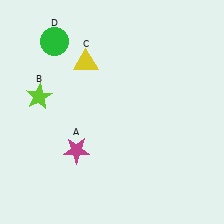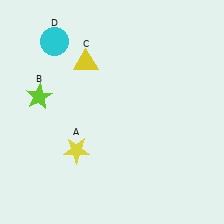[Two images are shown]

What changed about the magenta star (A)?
In Image 1, A is magenta. In Image 2, it changed to yellow.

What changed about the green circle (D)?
In Image 1, D is green. In Image 2, it changed to cyan.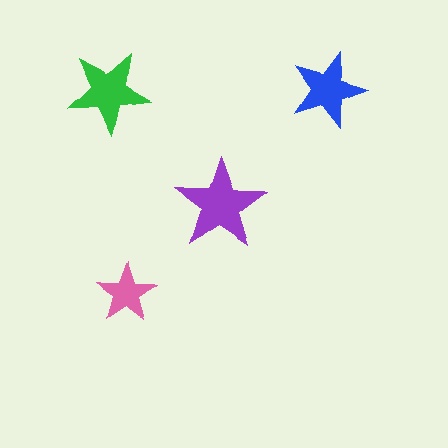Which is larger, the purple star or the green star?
The purple one.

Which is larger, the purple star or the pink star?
The purple one.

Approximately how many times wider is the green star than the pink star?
About 1.5 times wider.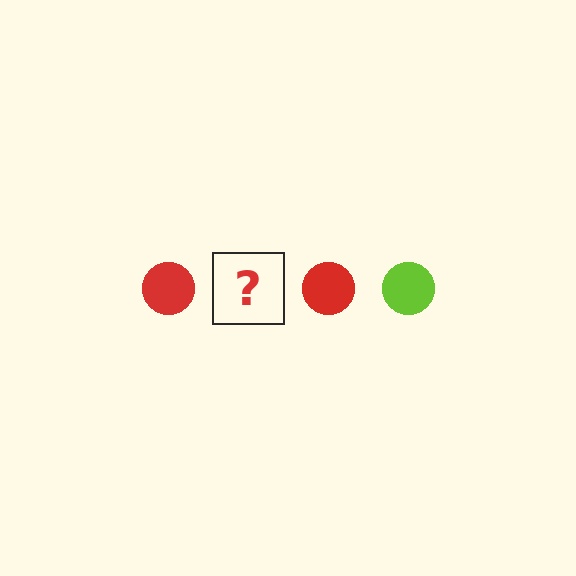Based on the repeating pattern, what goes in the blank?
The blank should be a lime circle.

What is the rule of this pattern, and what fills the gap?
The rule is that the pattern cycles through red, lime circles. The gap should be filled with a lime circle.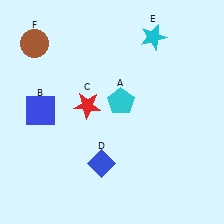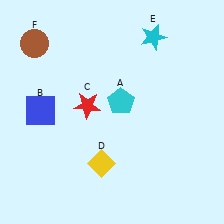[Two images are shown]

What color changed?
The diamond (D) changed from blue in Image 1 to yellow in Image 2.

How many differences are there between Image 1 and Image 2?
There is 1 difference between the two images.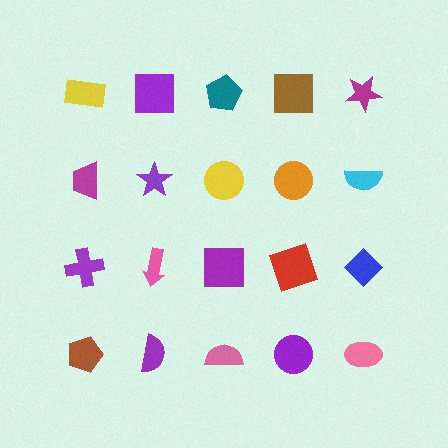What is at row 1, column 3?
A teal pentagon.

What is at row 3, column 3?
A purple square.